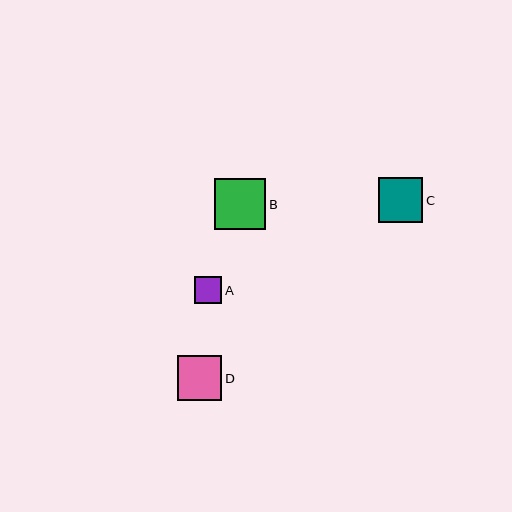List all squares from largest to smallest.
From largest to smallest: B, C, D, A.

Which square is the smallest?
Square A is the smallest with a size of approximately 27 pixels.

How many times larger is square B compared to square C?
Square B is approximately 1.1 times the size of square C.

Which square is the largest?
Square B is the largest with a size of approximately 51 pixels.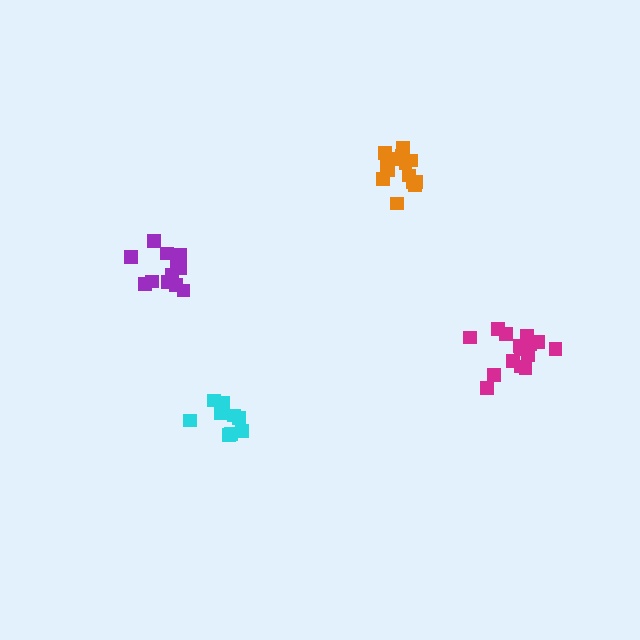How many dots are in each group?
Group 1: 13 dots, Group 2: 9 dots, Group 3: 15 dots, Group 4: 14 dots (51 total).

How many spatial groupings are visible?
There are 4 spatial groupings.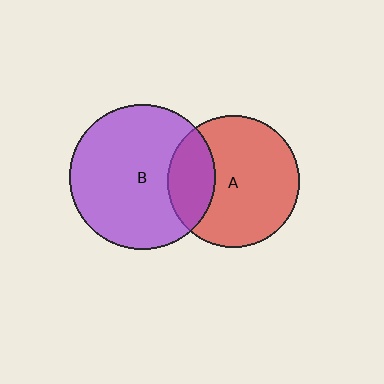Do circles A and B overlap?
Yes.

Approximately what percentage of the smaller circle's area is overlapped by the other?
Approximately 25%.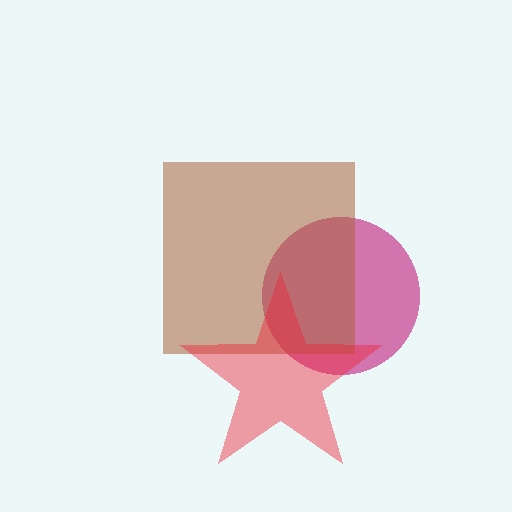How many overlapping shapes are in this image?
There are 3 overlapping shapes in the image.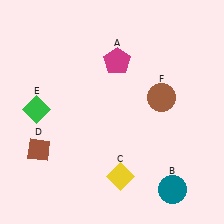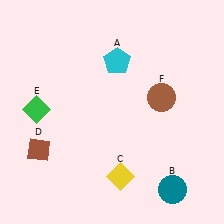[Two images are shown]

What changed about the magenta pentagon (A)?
In Image 1, A is magenta. In Image 2, it changed to cyan.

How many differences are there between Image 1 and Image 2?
There is 1 difference between the two images.